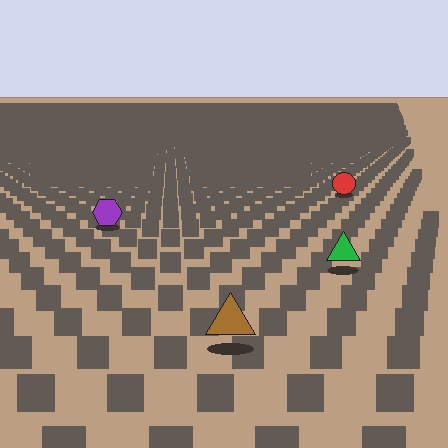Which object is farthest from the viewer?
The red circle is farthest from the viewer. It appears smaller and the ground texture around it is denser.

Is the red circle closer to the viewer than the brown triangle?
No. The brown triangle is closer — you can tell from the texture gradient: the ground texture is coarser near it.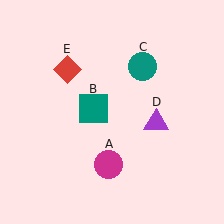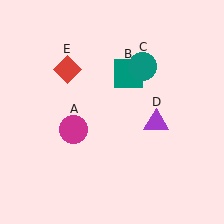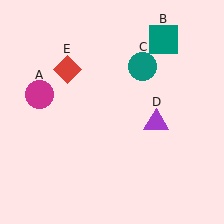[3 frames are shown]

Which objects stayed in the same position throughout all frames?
Teal circle (object C) and purple triangle (object D) and red diamond (object E) remained stationary.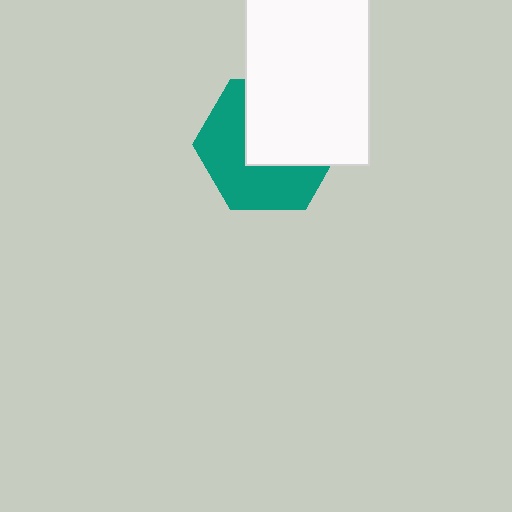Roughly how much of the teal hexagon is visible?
About half of it is visible (roughly 52%).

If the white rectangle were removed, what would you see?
You would see the complete teal hexagon.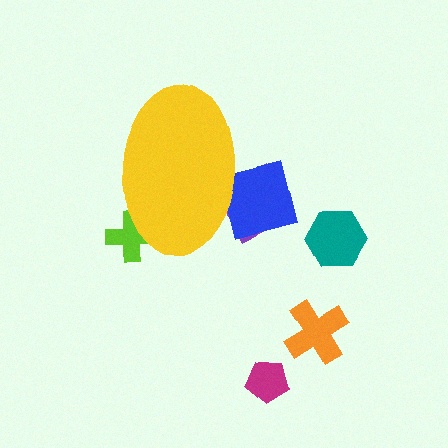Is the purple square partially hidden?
Yes, the purple square is partially hidden behind the yellow ellipse.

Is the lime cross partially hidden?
Yes, the lime cross is partially hidden behind the yellow ellipse.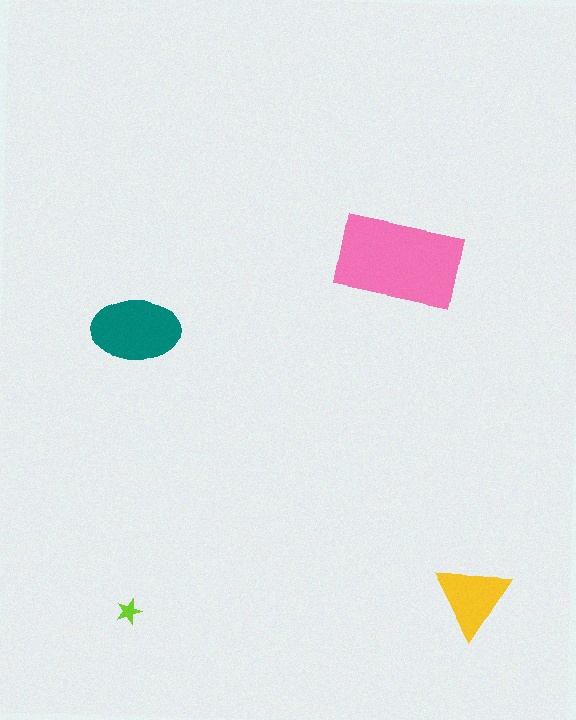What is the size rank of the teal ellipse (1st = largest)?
2nd.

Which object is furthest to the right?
The yellow triangle is rightmost.